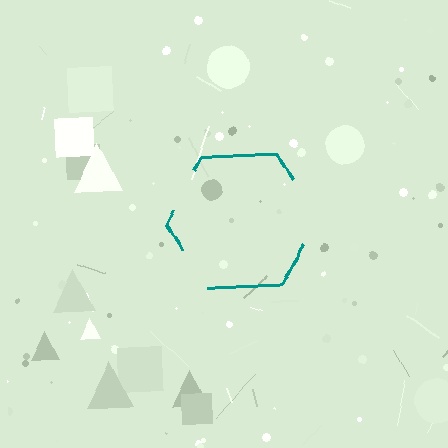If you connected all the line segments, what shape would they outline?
They would outline a hexagon.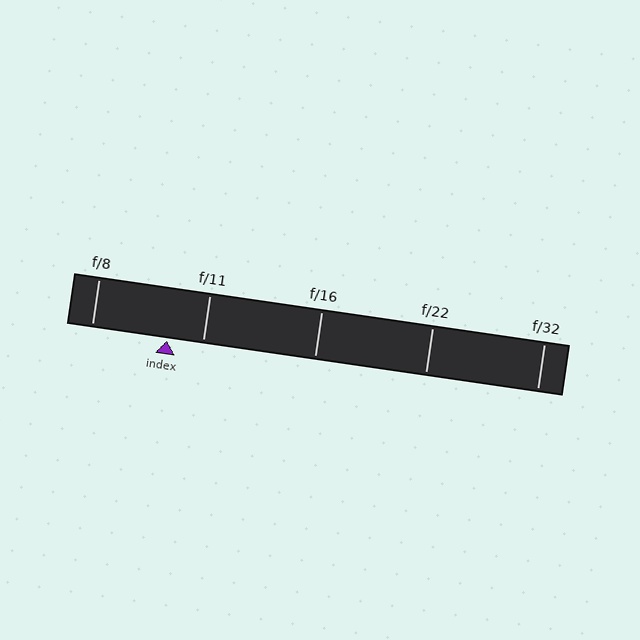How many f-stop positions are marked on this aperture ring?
There are 5 f-stop positions marked.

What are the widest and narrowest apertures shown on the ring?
The widest aperture shown is f/8 and the narrowest is f/32.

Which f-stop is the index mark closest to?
The index mark is closest to f/11.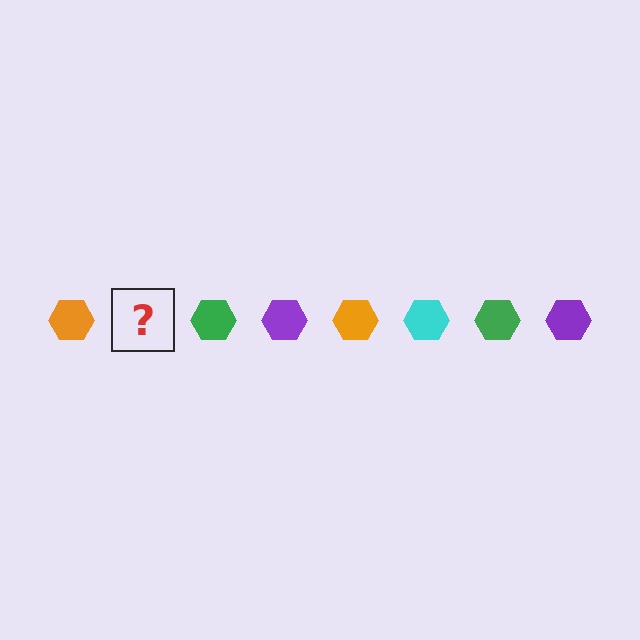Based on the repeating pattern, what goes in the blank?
The blank should be a cyan hexagon.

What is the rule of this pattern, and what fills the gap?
The rule is that the pattern cycles through orange, cyan, green, purple hexagons. The gap should be filled with a cyan hexagon.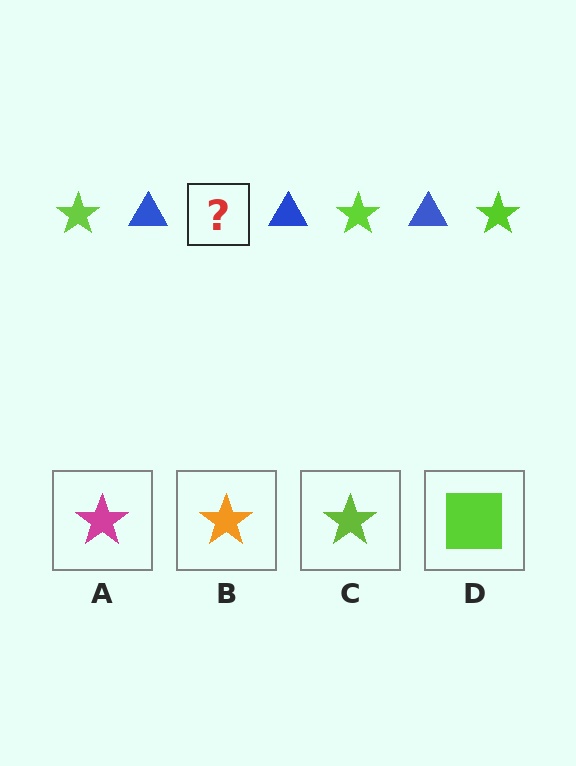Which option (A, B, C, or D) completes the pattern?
C.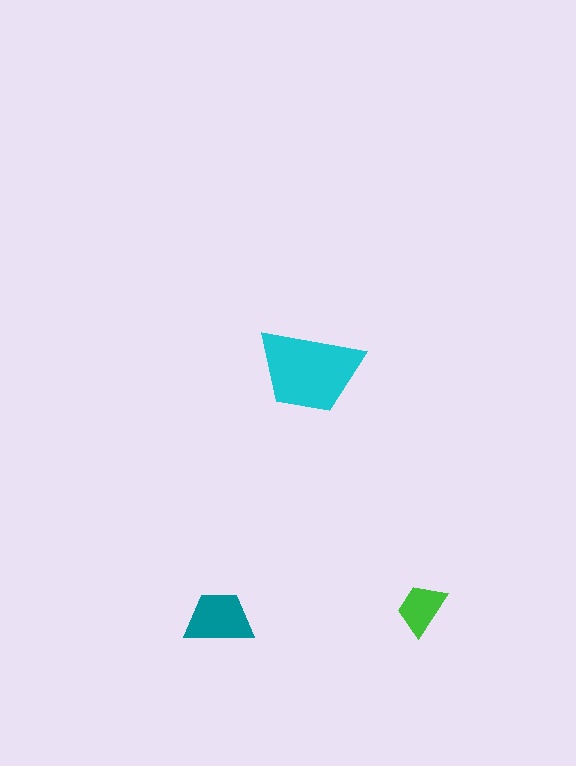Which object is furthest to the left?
The teal trapezoid is leftmost.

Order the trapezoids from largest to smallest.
the cyan one, the teal one, the green one.